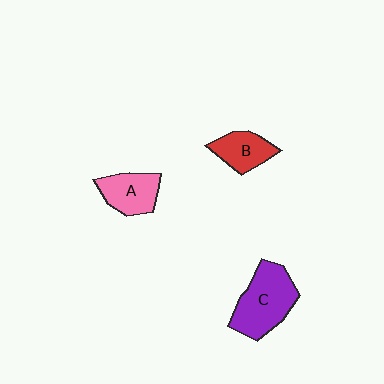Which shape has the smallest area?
Shape B (red).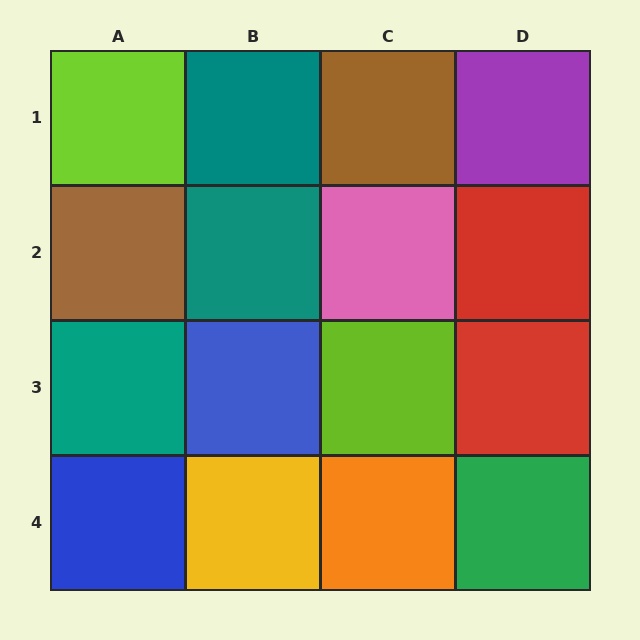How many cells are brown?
2 cells are brown.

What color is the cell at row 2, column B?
Teal.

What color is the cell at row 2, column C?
Pink.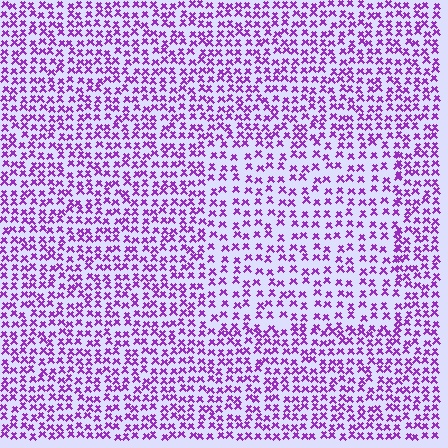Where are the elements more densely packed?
The elements are more densely packed outside the rectangle boundary.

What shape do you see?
I see a rectangle.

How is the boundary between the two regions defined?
The boundary is defined by a change in element density (approximately 1.5x ratio). All elements are the same color, size, and shape.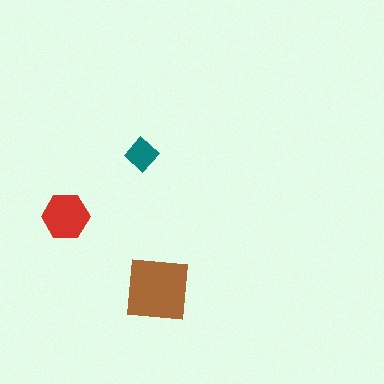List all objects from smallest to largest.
The teal diamond, the red hexagon, the brown square.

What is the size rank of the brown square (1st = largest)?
1st.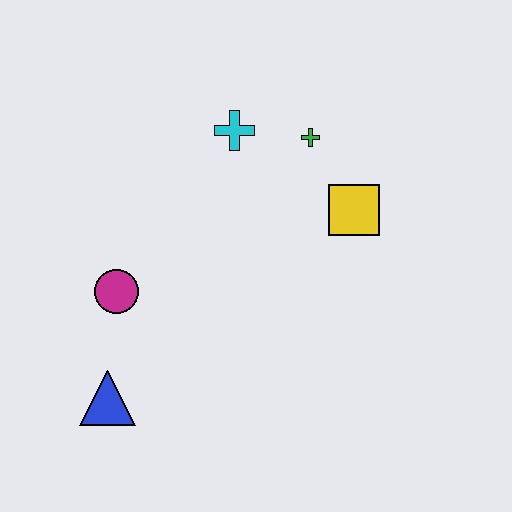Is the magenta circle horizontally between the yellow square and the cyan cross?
No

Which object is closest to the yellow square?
The green cross is closest to the yellow square.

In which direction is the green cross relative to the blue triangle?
The green cross is above the blue triangle.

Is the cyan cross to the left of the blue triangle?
No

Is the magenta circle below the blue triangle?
No